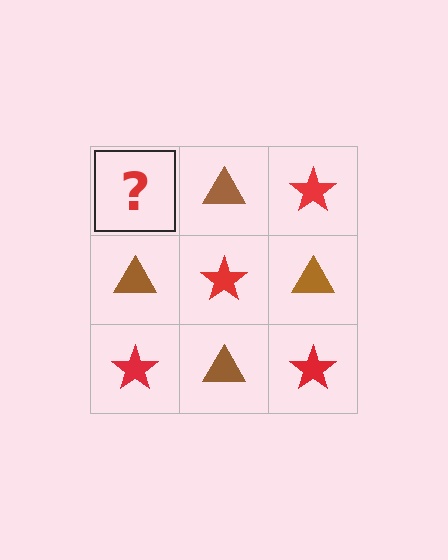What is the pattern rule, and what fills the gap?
The rule is that it alternates red star and brown triangle in a checkerboard pattern. The gap should be filled with a red star.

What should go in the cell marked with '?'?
The missing cell should contain a red star.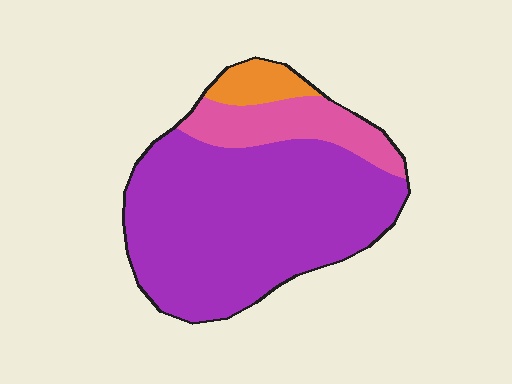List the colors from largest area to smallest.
From largest to smallest: purple, pink, orange.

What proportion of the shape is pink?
Pink takes up about one sixth (1/6) of the shape.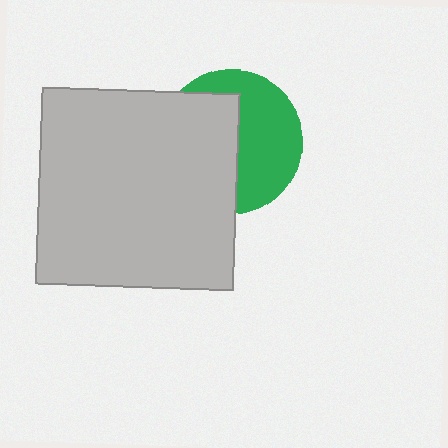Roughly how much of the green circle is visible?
About half of it is visible (roughly 50%).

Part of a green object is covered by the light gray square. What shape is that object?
It is a circle.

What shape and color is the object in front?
The object in front is a light gray square.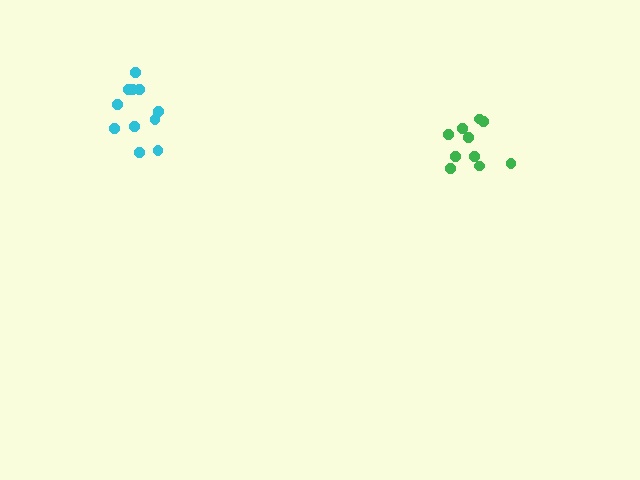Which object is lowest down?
The green cluster is bottommost.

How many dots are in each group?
Group 1: 11 dots, Group 2: 10 dots (21 total).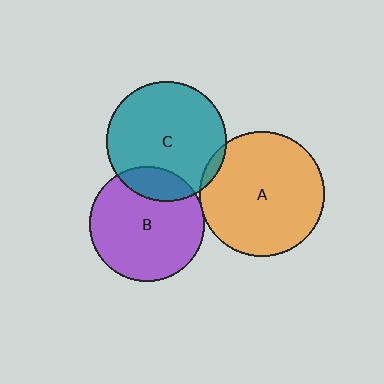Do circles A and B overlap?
Yes.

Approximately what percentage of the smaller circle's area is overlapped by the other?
Approximately 5%.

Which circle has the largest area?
Circle A (orange).